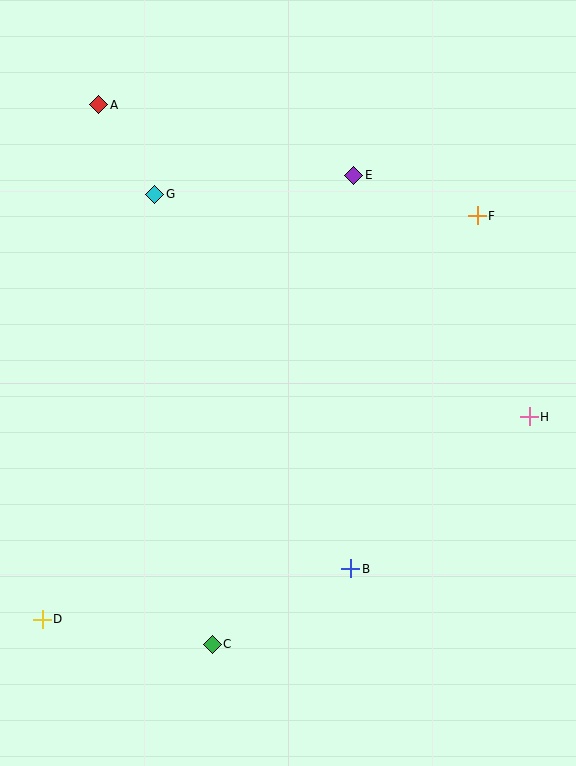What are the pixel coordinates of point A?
Point A is at (99, 105).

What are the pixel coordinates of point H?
Point H is at (529, 417).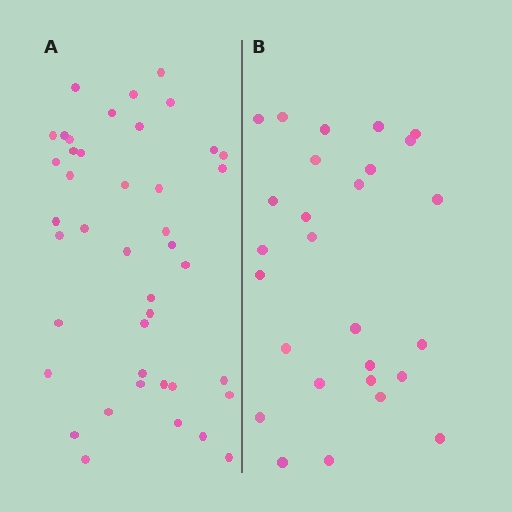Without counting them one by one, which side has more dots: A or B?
Region A (the left region) has more dots.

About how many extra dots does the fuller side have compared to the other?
Region A has approximately 15 more dots than region B.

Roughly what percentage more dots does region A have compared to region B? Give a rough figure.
About 55% more.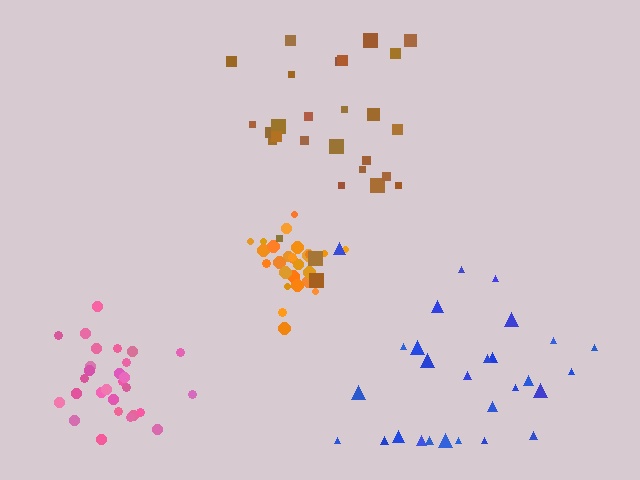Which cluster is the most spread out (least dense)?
Blue.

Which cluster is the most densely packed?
Orange.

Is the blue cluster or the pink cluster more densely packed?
Pink.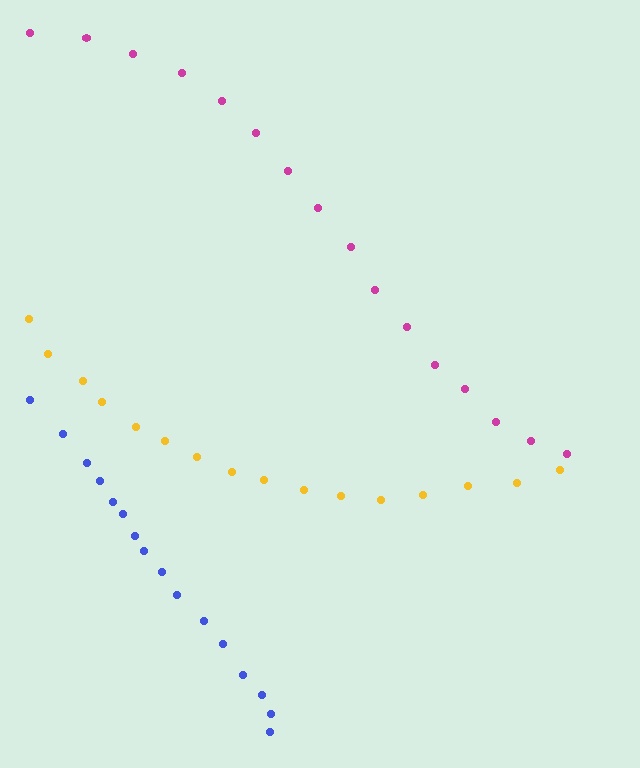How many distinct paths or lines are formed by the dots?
There are 3 distinct paths.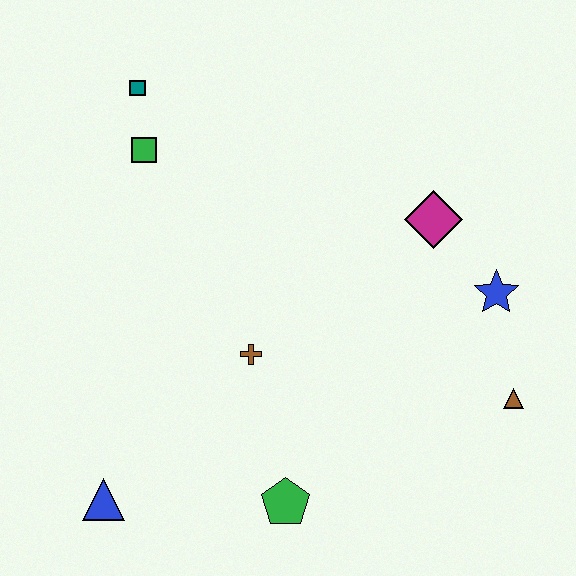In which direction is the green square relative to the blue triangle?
The green square is above the blue triangle.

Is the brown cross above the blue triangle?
Yes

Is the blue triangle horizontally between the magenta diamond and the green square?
No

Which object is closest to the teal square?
The green square is closest to the teal square.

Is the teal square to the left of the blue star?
Yes